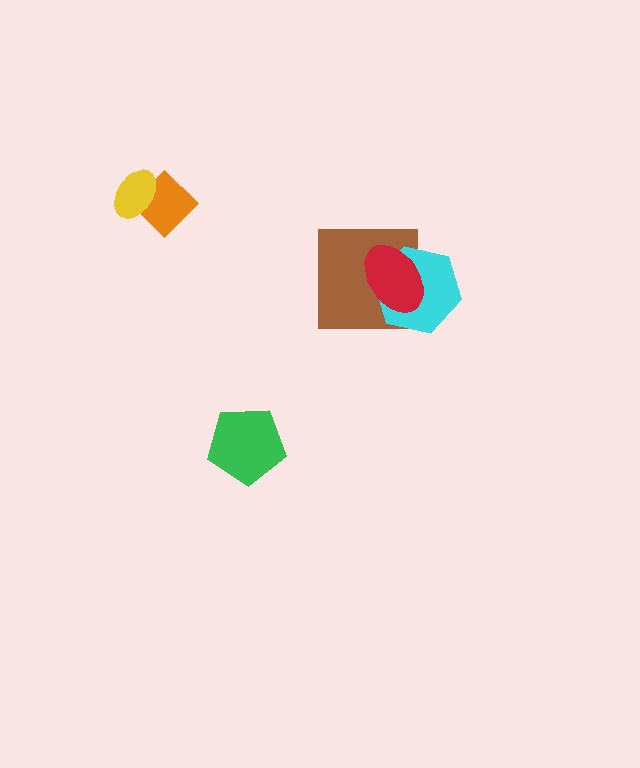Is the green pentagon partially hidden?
No, no other shape covers it.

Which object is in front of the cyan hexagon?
The red ellipse is in front of the cyan hexagon.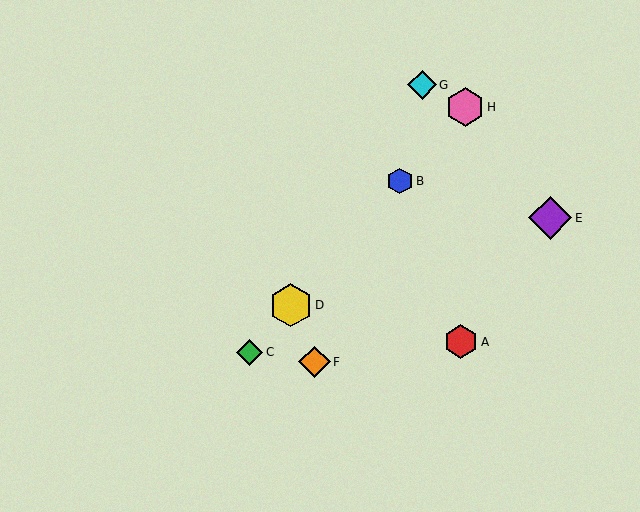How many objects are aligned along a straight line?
4 objects (B, C, D, H) are aligned along a straight line.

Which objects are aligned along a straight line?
Objects B, C, D, H are aligned along a straight line.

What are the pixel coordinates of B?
Object B is at (400, 181).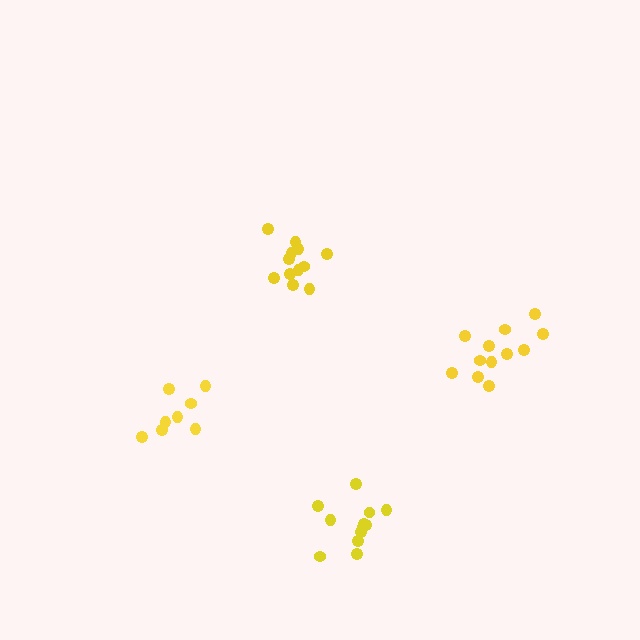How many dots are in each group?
Group 1: 12 dots, Group 2: 12 dots, Group 3: 8 dots, Group 4: 12 dots (44 total).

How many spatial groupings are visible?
There are 4 spatial groupings.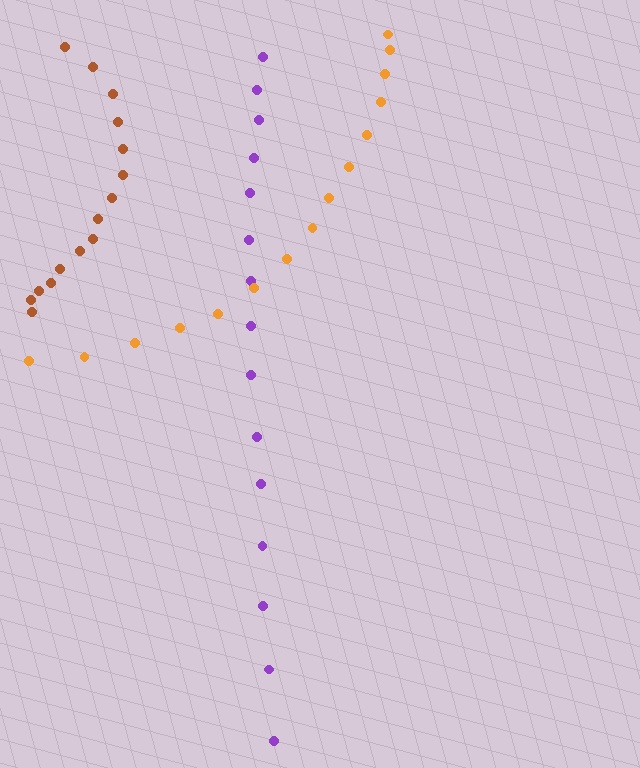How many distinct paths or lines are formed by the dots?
There are 3 distinct paths.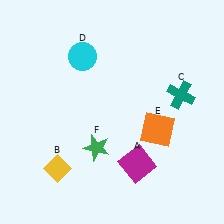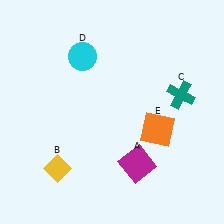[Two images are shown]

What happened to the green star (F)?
The green star (F) was removed in Image 2. It was in the bottom-left area of Image 1.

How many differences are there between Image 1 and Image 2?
There is 1 difference between the two images.